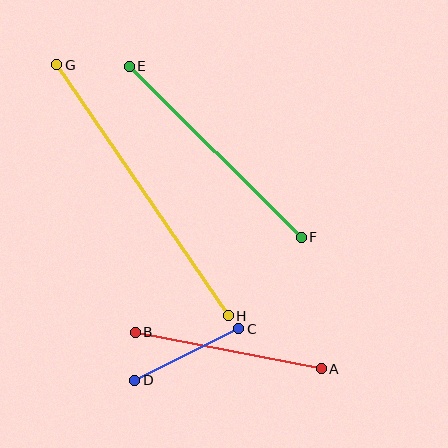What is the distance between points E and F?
The distance is approximately 243 pixels.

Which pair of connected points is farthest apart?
Points G and H are farthest apart.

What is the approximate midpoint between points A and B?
The midpoint is at approximately (228, 350) pixels.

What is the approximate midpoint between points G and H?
The midpoint is at approximately (142, 190) pixels.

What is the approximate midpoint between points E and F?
The midpoint is at approximately (215, 152) pixels.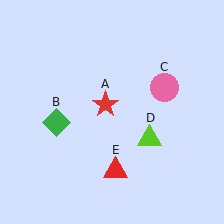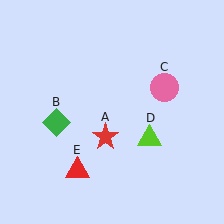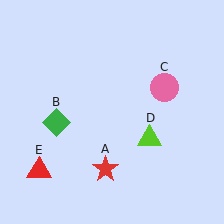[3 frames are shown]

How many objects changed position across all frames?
2 objects changed position: red star (object A), red triangle (object E).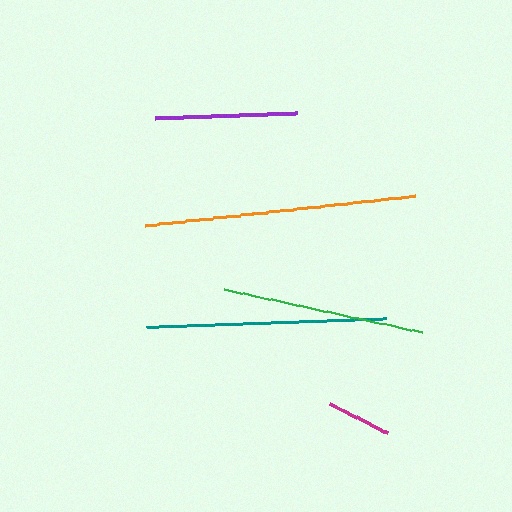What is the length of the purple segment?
The purple segment is approximately 142 pixels long.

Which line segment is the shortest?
The magenta line is the shortest at approximately 66 pixels.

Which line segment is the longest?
The orange line is the longest at approximately 271 pixels.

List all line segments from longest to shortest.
From longest to shortest: orange, teal, green, purple, magenta.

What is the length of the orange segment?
The orange segment is approximately 271 pixels long.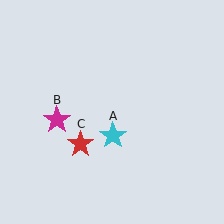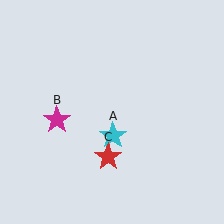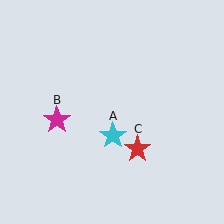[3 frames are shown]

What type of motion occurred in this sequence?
The red star (object C) rotated counterclockwise around the center of the scene.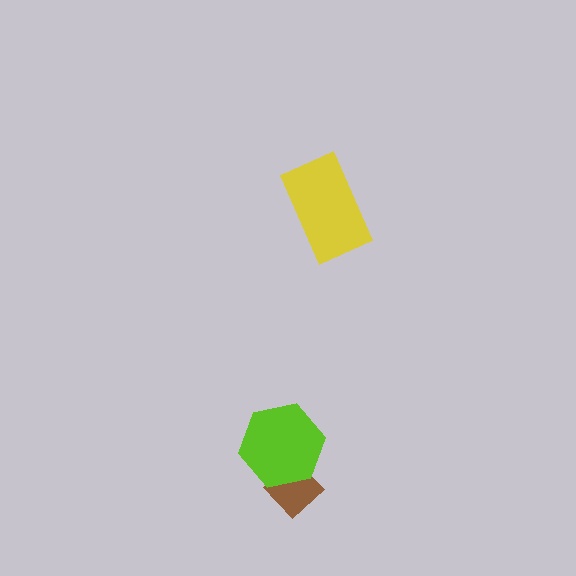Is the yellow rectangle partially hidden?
No, no other shape covers it.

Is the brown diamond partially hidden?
Yes, it is partially covered by another shape.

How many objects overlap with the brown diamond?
1 object overlaps with the brown diamond.